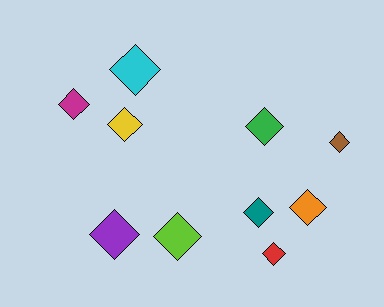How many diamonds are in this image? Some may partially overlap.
There are 10 diamonds.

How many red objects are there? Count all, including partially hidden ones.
There is 1 red object.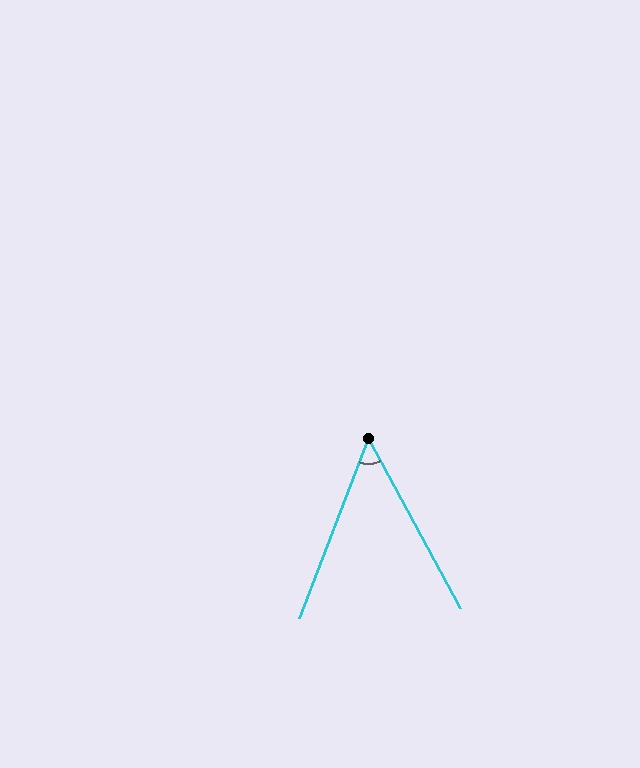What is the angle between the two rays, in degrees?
Approximately 49 degrees.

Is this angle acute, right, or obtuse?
It is acute.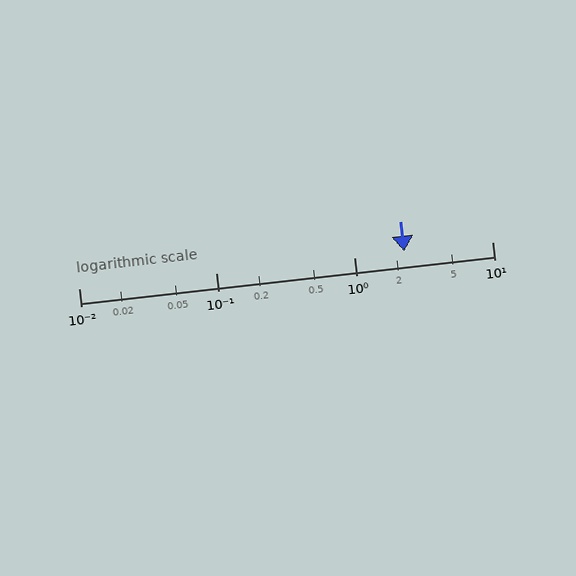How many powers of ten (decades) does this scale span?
The scale spans 3 decades, from 0.01 to 10.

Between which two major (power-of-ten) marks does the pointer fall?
The pointer is between 1 and 10.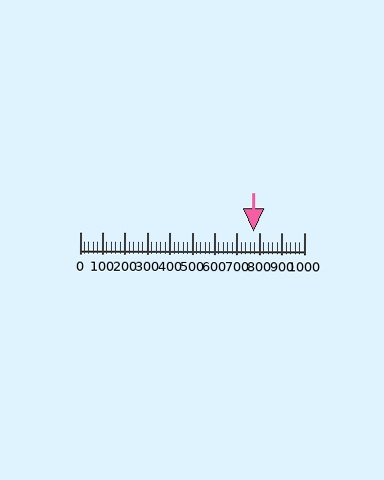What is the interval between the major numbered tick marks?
The major tick marks are spaced 100 units apart.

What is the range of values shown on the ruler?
The ruler shows values from 0 to 1000.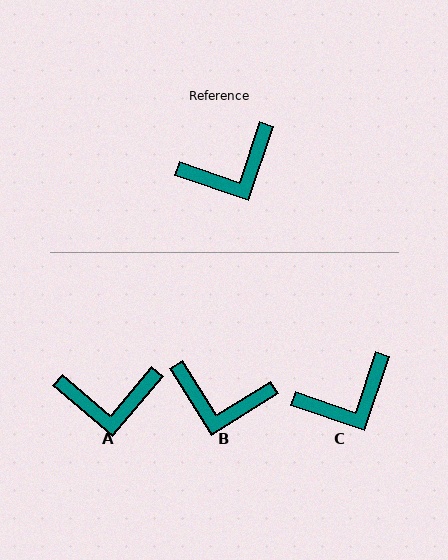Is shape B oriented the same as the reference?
No, it is off by about 40 degrees.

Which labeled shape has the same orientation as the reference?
C.